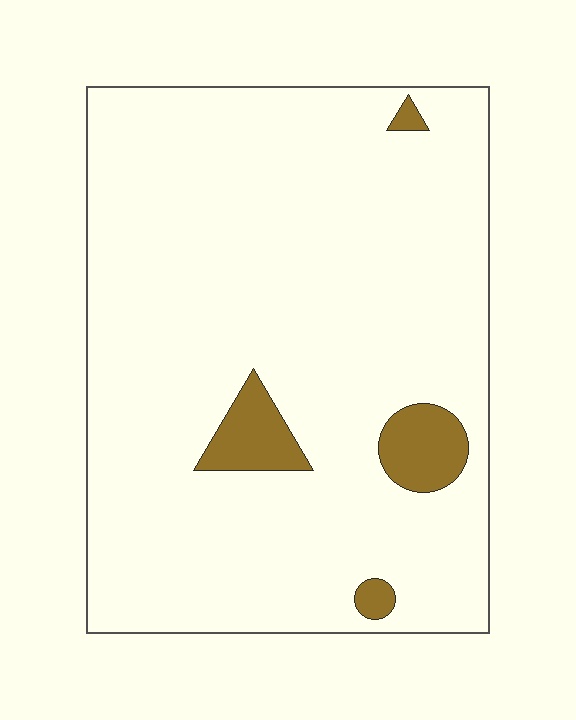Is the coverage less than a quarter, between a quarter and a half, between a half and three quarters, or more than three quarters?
Less than a quarter.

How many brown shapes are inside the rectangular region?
4.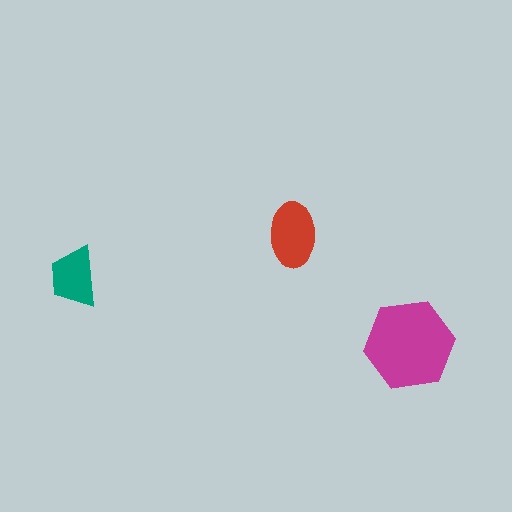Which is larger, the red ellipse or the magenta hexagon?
The magenta hexagon.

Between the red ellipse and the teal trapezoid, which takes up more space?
The red ellipse.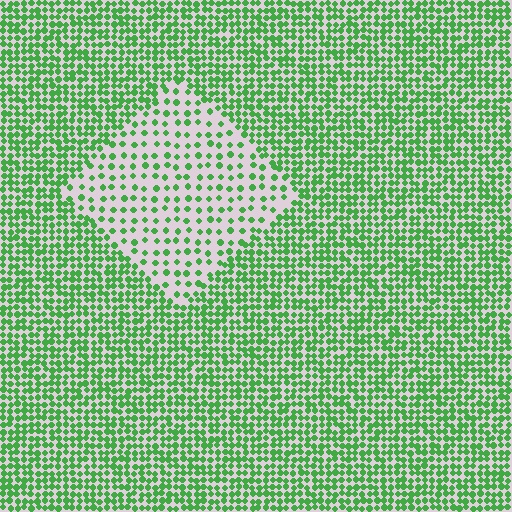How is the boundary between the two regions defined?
The boundary is defined by a change in element density (approximately 2.4x ratio). All elements are the same color, size, and shape.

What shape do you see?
I see a diamond.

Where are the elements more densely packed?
The elements are more densely packed outside the diamond boundary.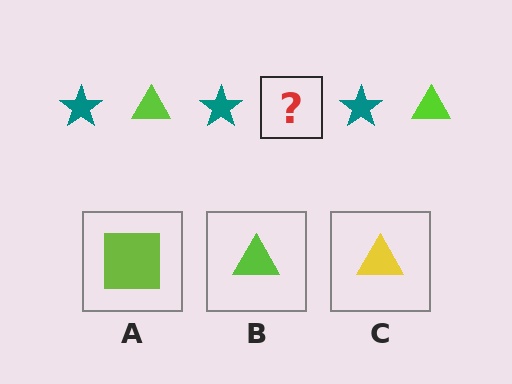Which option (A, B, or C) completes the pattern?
B.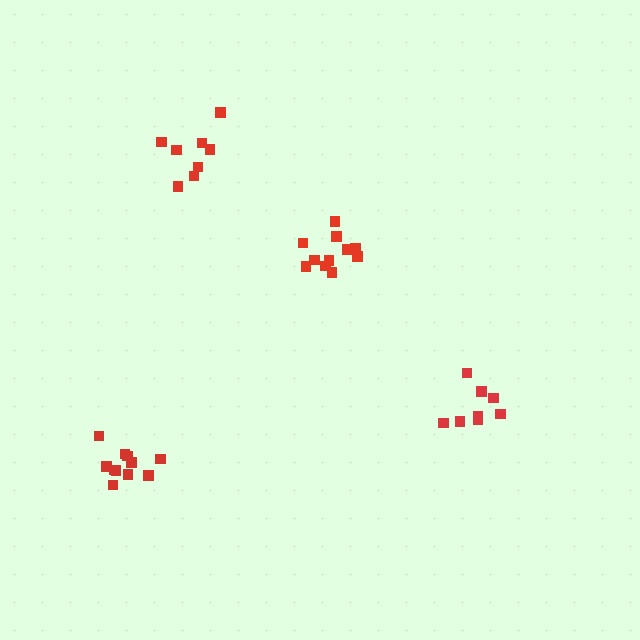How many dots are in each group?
Group 1: 8 dots, Group 2: 11 dots, Group 3: 8 dots, Group 4: 11 dots (38 total).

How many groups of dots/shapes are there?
There are 4 groups.